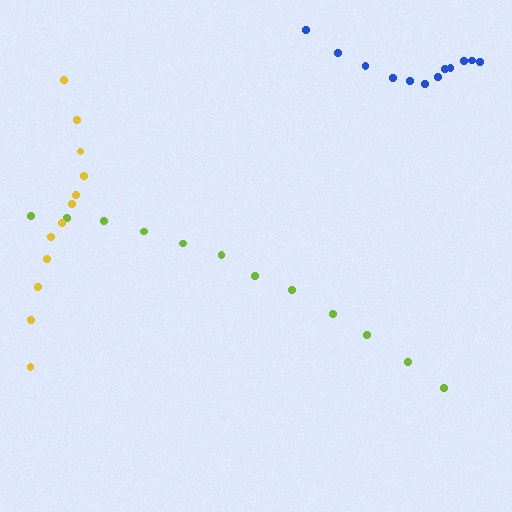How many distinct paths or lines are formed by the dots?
There are 3 distinct paths.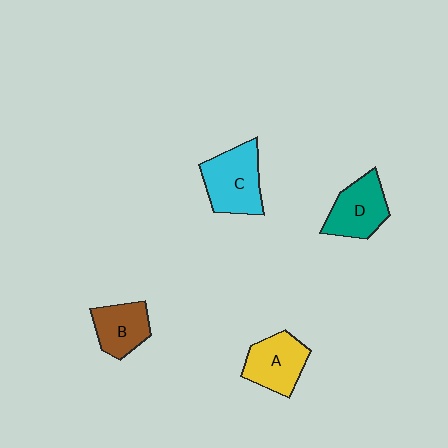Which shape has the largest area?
Shape C (cyan).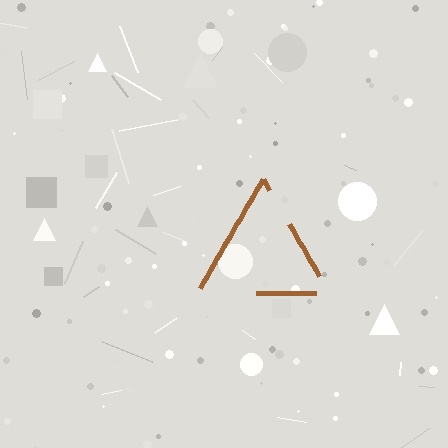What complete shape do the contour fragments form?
The contour fragments form a triangle.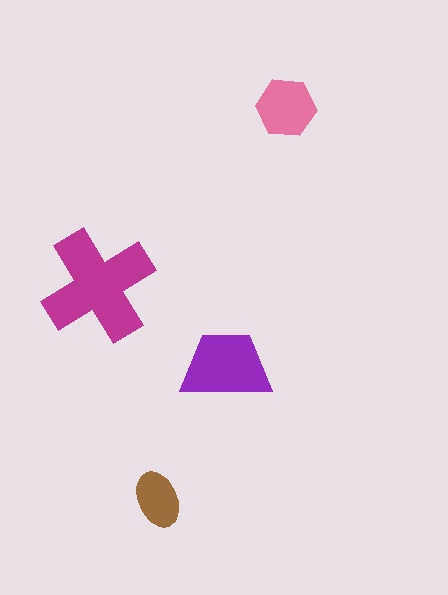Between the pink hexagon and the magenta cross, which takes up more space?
The magenta cross.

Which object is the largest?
The magenta cross.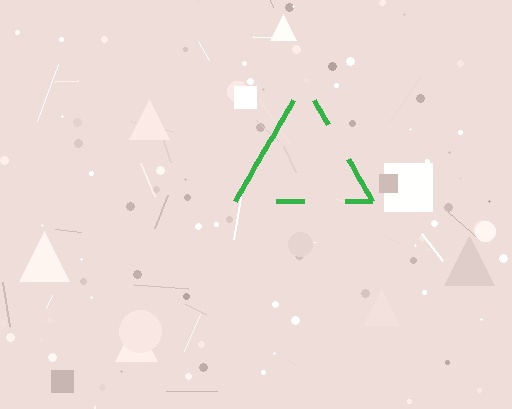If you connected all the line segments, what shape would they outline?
They would outline a triangle.